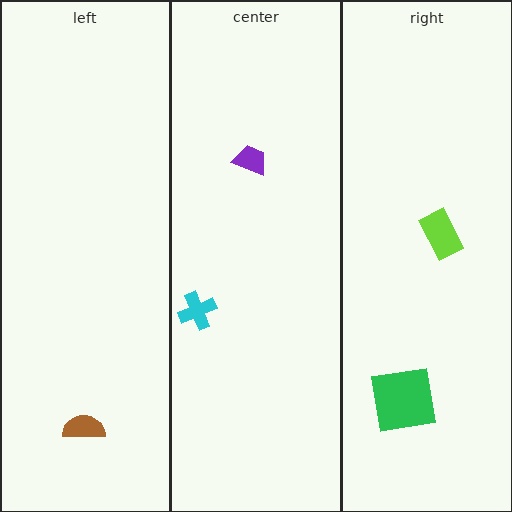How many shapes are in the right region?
2.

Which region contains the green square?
The right region.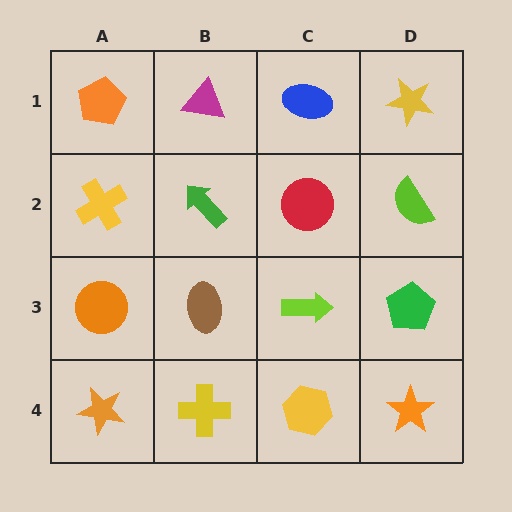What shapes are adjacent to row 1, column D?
A lime semicircle (row 2, column D), a blue ellipse (row 1, column C).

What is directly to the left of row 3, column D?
A lime arrow.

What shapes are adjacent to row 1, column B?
A green arrow (row 2, column B), an orange pentagon (row 1, column A), a blue ellipse (row 1, column C).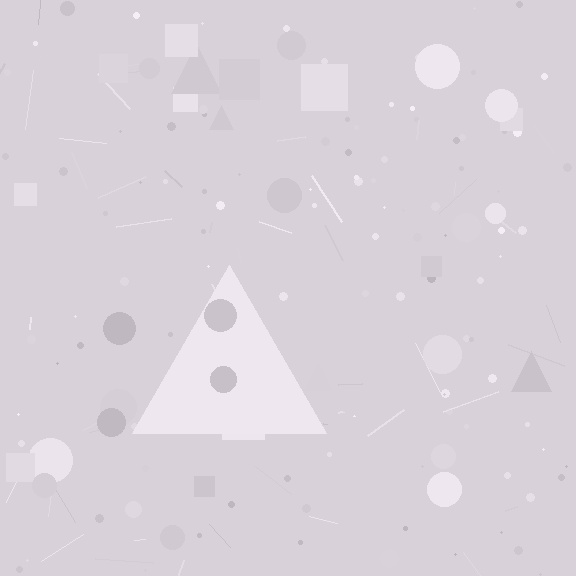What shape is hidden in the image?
A triangle is hidden in the image.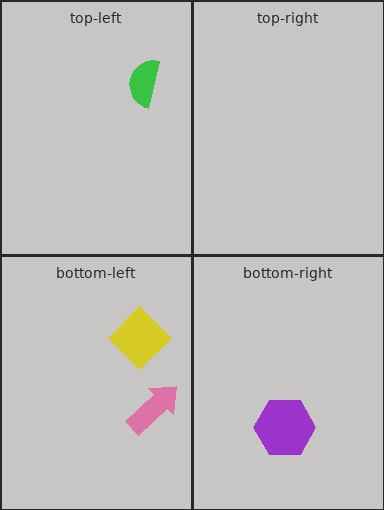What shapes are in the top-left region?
The green semicircle.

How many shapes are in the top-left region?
1.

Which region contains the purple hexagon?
The bottom-right region.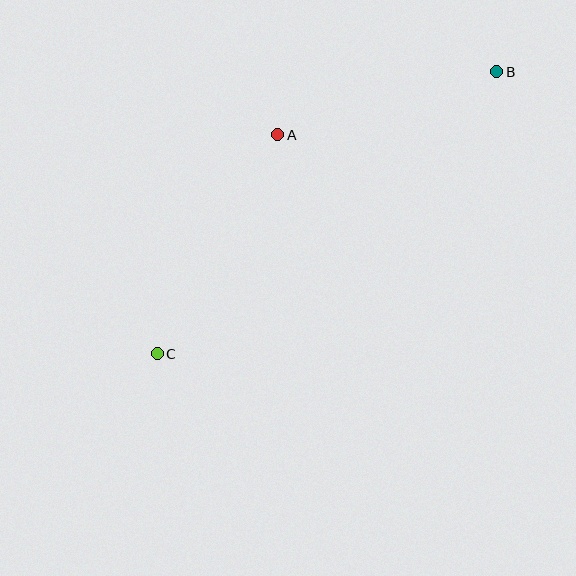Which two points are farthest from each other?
Points B and C are farthest from each other.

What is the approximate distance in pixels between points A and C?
The distance between A and C is approximately 250 pixels.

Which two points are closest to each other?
Points A and B are closest to each other.